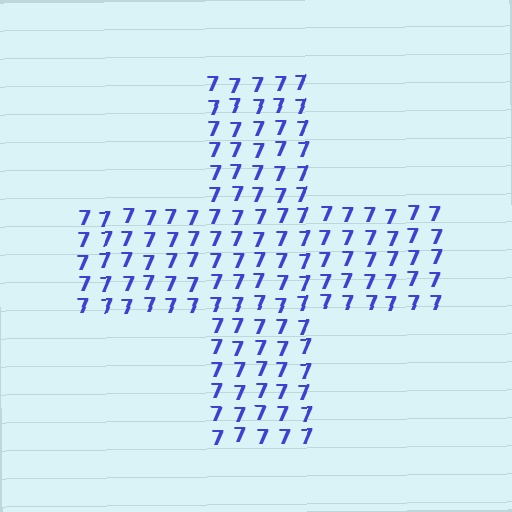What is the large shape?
The large shape is a cross.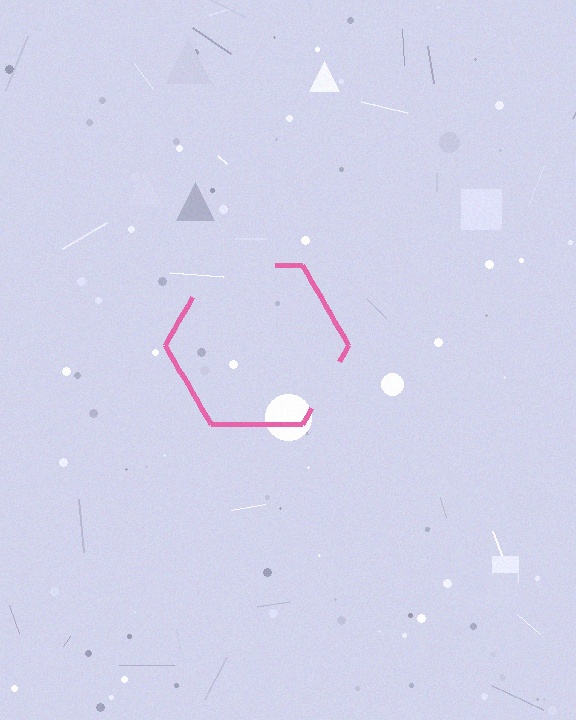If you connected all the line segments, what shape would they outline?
They would outline a hexagon.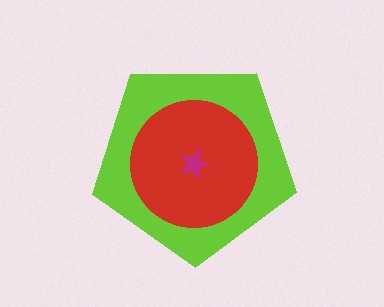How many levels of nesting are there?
3.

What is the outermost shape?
The lime pentagon.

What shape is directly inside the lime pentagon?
The red circle.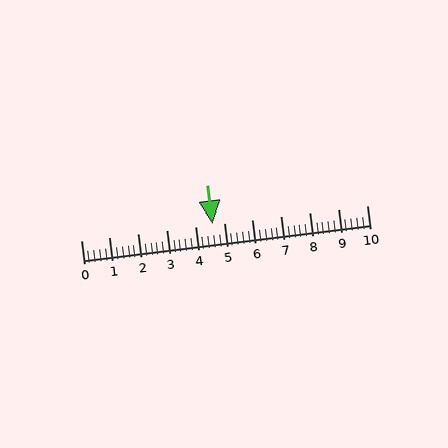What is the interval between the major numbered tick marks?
The major tick marks are spaced 1 units apart.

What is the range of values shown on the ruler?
The ruler shows values from 0 to 10.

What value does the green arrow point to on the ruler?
The green arrow points to approximately 4.6.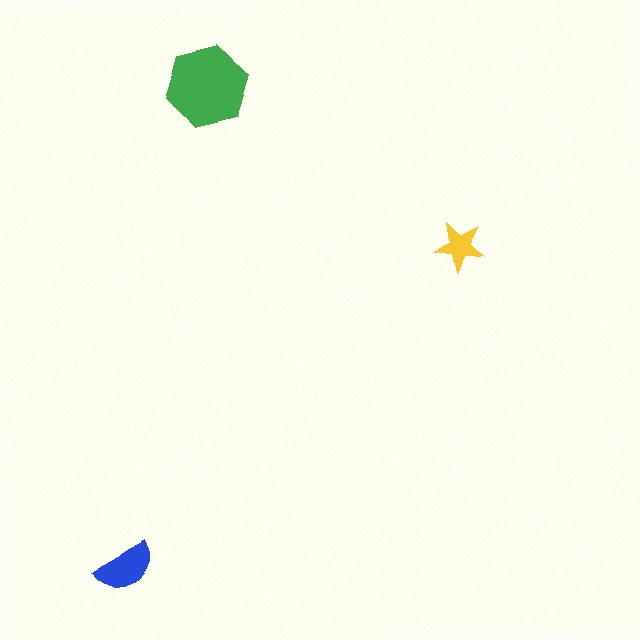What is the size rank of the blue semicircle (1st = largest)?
2nd.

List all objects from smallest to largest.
The yellow star, the blue semicircle, the green hexagon.